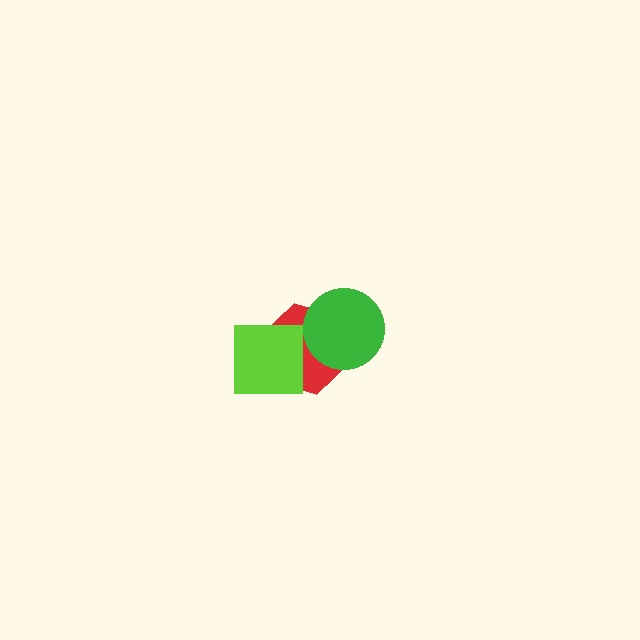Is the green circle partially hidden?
No, no other shape covers it.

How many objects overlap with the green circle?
1 object overlaps with the green circle.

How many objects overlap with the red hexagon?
2 objects overlap with the red hexagon.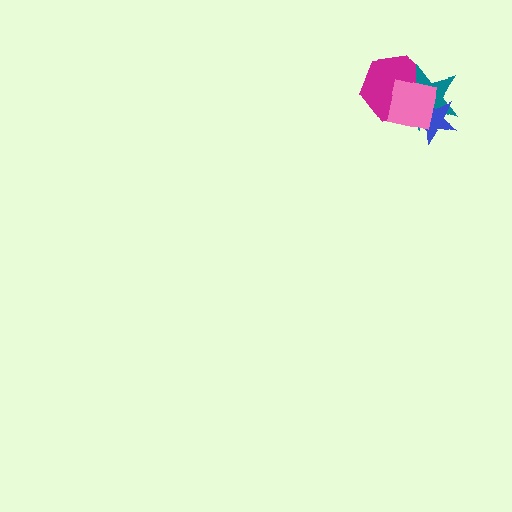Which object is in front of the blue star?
The pink square is in front of the blue star.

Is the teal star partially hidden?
Yes, it is partially covered by another shape.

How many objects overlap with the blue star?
3 objects overlap with the blue star.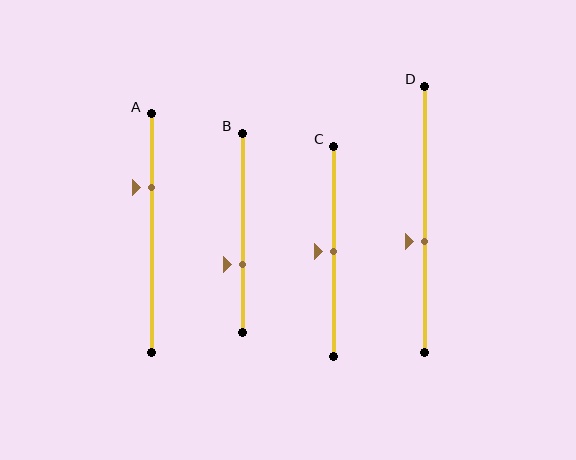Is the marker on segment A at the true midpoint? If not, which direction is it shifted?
No, the marker on segment A is shifted upward by about 19% of the segment length.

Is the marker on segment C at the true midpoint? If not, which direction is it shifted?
Yes, the marker on segment C is at the true midpoint.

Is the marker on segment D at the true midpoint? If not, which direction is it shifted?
No, the marker on segment D is shifted downward by about 8% of the segment length.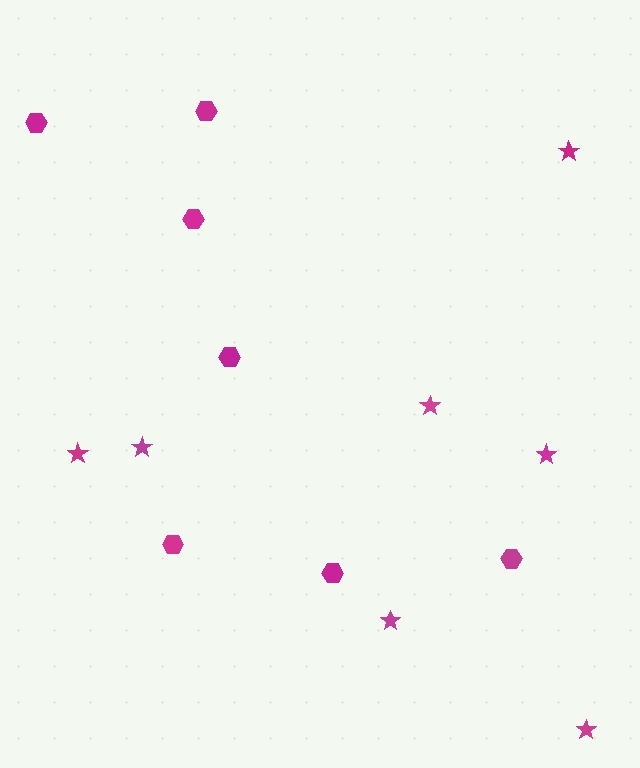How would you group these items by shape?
There are 2 groups: one group of hexagons (7) and one group of stars (7).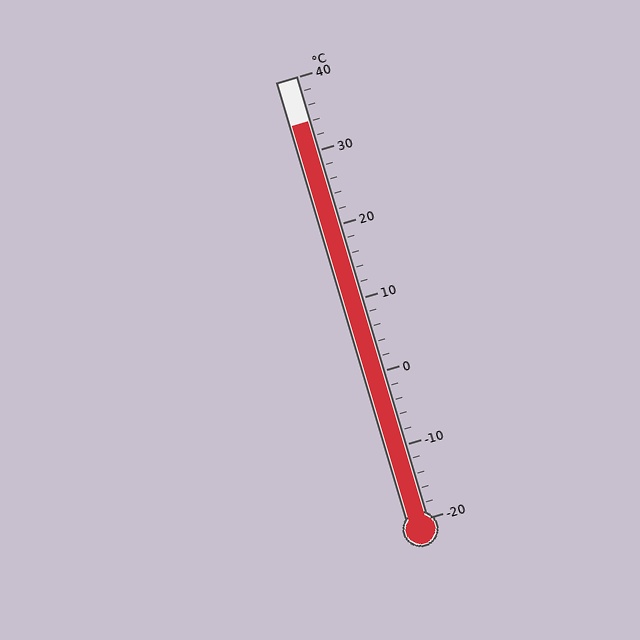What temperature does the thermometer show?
The thermometer shows approximately 34°C.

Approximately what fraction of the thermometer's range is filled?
The thermometer is filled to approximately 90% of its range.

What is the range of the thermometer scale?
The thermometer scale ranges from -20°C to 40°C.